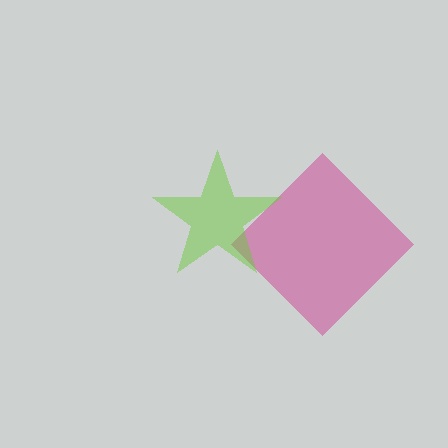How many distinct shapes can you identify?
There are 2 distinct shapes: a magenta diamond, a lime star.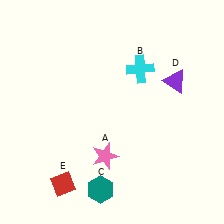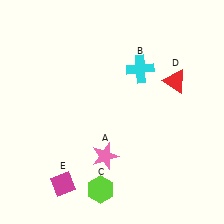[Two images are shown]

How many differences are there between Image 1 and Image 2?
There are 3 differences between the two images.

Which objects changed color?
C changed from teal to lime. D changed from purple to red. E changed from red to magenta.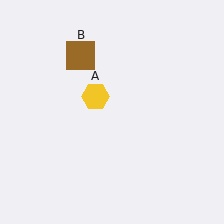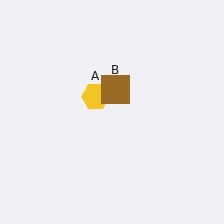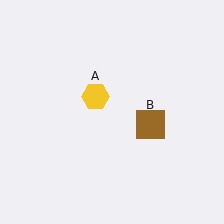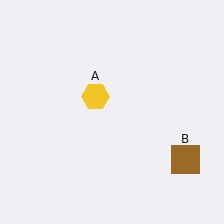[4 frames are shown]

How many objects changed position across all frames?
1 object changed position: brown square (object B).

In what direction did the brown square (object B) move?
The brown square (object B) moved down and to the right.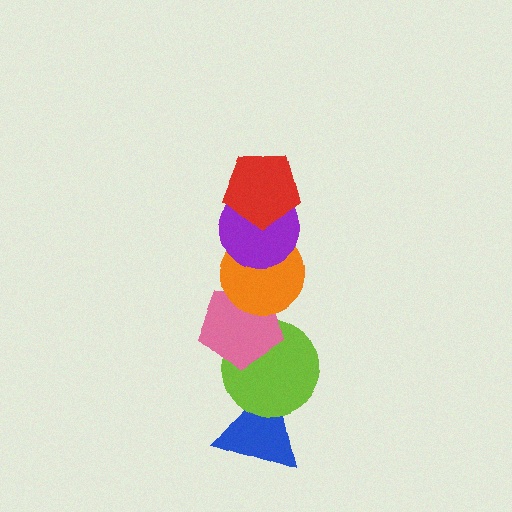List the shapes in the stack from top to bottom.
From top to bottom: the red pentagon, the purple circle, the orange circle, the pink pentagon, the lime circle, the blue triangle.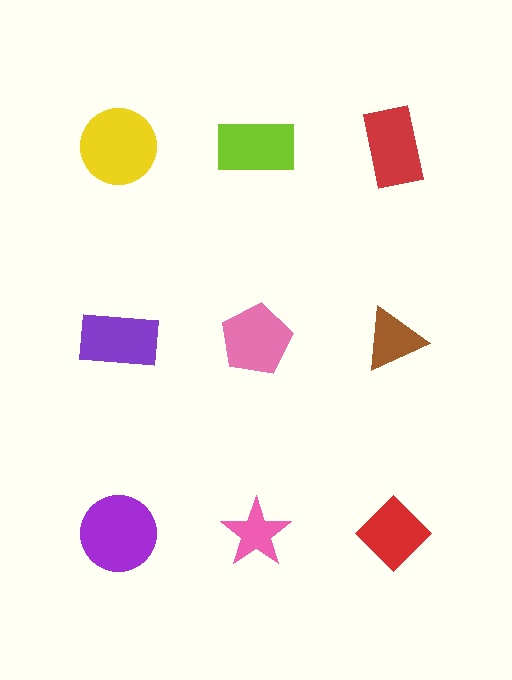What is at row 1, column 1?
A yellow circle.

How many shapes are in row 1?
3 shapes.